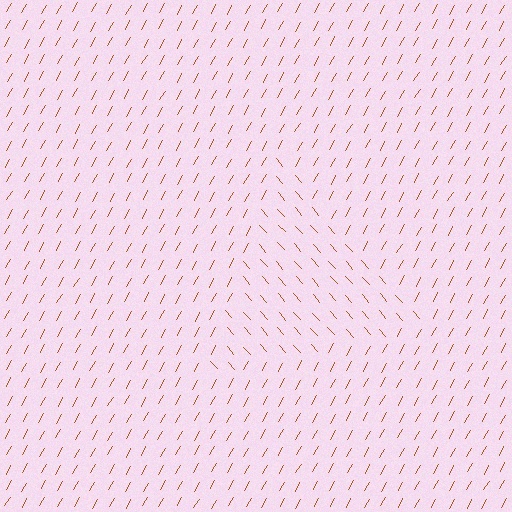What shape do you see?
I see a triangle.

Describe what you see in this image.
The image is filled with small brown line segments. A triangle region in the image has lines oriented differently from the surrounding lines, creating a visible texture boundary.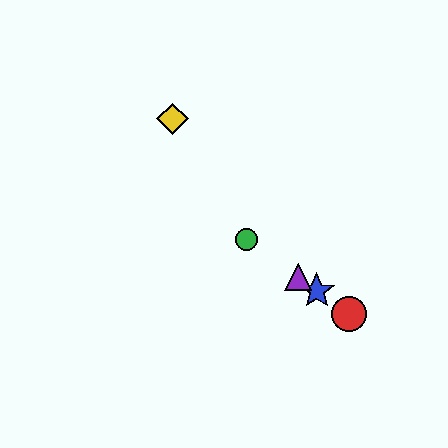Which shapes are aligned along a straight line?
The red circle, the blue star, the green circle, the purple triangle are aligned along a straight line.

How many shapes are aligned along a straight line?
4 shapes (the red circle, the blue star, the green circle, the purple triangle) are aligned along a straight line.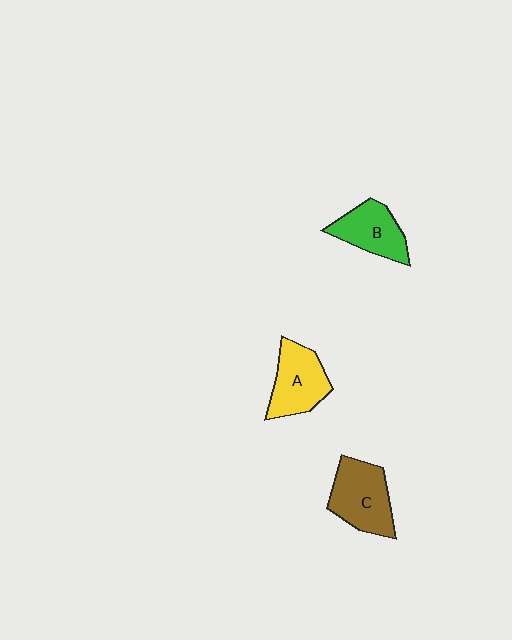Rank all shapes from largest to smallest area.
From largest to smallest: C (brown), A (yellow), B (green).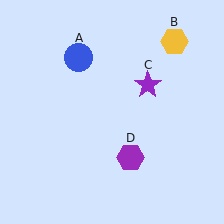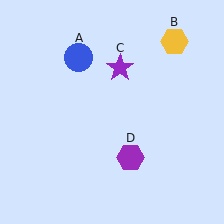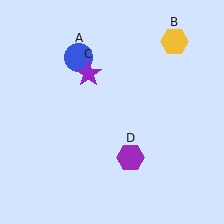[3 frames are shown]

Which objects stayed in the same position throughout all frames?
Blue circle (object A) and yellow hexagon (object B) and purple hexagon (object D) remained stationary.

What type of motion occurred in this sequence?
The purple star (object C) rotated counterclockwise around the center of the scene.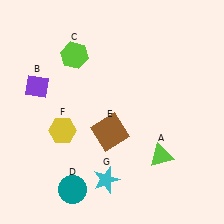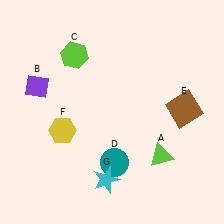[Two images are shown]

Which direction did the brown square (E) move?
The brown square (E) moved right.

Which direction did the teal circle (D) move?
The teal circle (D) moved right.